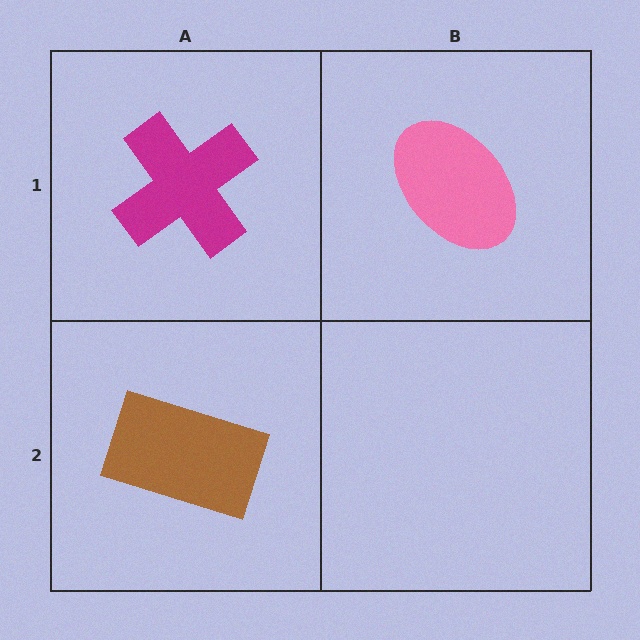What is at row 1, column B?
A pink ellipse.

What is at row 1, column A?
A magenta cross.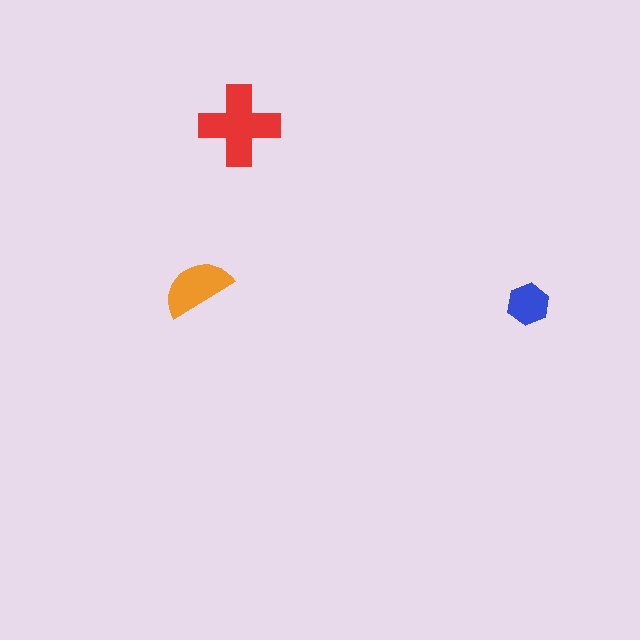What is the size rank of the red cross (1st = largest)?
1st.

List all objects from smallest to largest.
The blue hexagon, the orange semicircle, the red cross.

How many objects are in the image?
There are 3 objects in the image.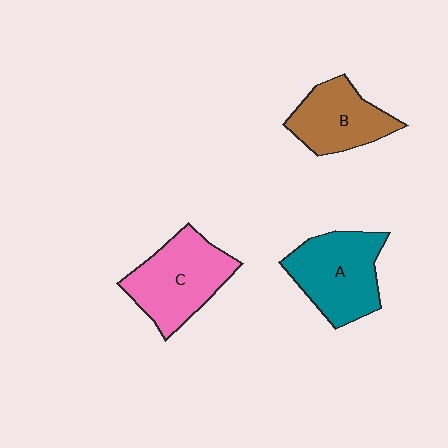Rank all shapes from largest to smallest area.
From largest to smallest: C (pink), A (teal), B (brown).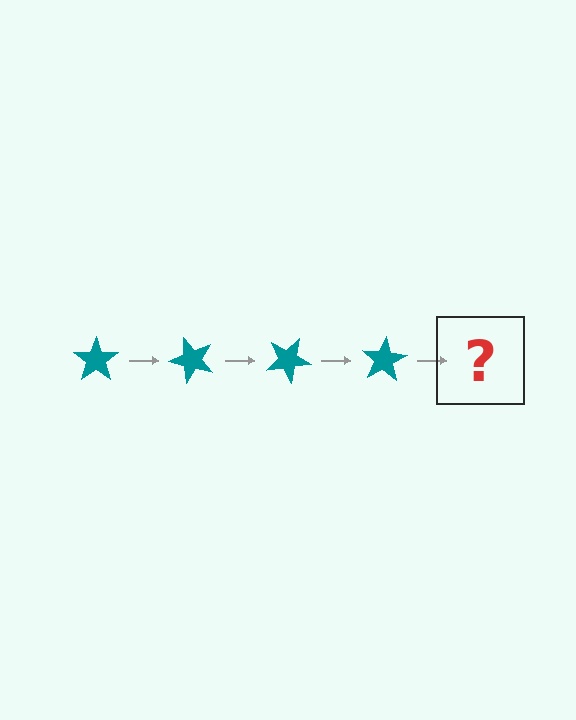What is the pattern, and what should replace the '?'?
The pattern is that the star rotates 50 degrees each step. The '?' should be a teal star rotated 200 degrees.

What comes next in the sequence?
The next element should be a teal star rotated 200 degrees.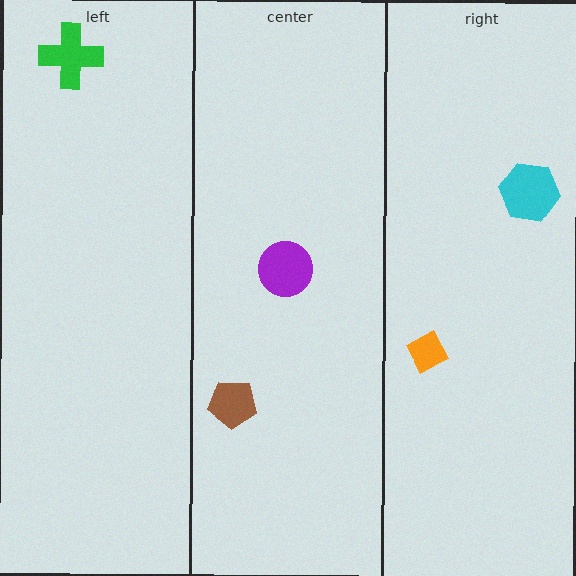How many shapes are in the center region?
2.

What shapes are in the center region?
The brown pentagon, the purple circle.